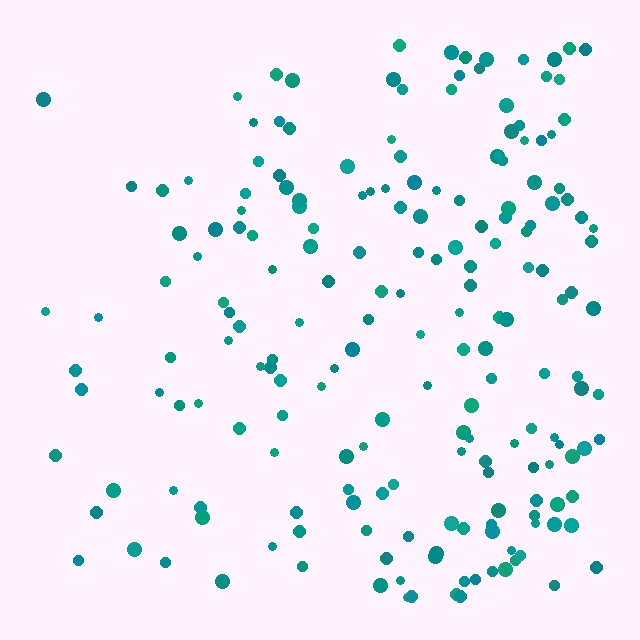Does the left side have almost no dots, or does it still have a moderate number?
Still a moderate number, just noticeably fewer than the right.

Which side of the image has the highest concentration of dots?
The right.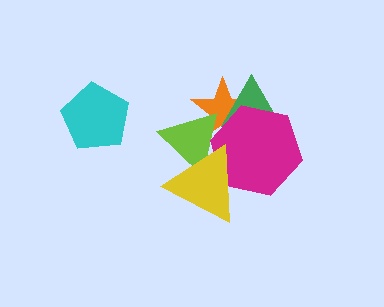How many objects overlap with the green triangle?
2 objects overlap with the green triangle.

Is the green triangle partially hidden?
Yes, it is partially covered by another shape.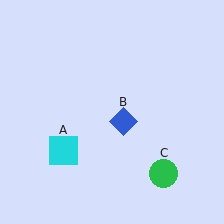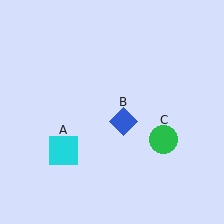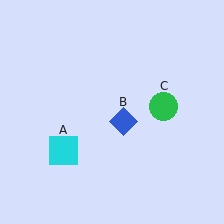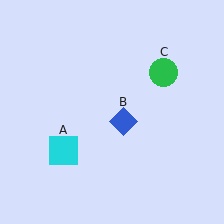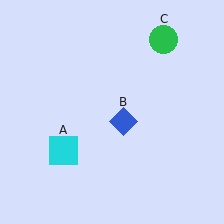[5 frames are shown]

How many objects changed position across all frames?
1 object changed position: green circle (object C).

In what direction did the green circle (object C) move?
The green circle (object C) moved up.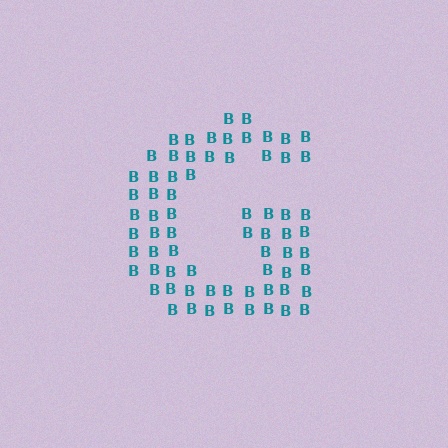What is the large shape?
The large shape is the letter G.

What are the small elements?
The small elements are letter B's.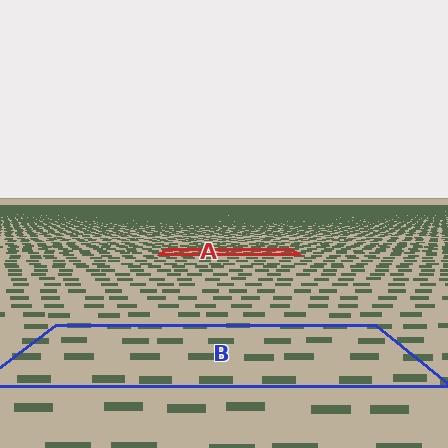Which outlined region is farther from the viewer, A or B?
Region A is farther from the viewer — the texture elements inside it appear smaller and more densely packed.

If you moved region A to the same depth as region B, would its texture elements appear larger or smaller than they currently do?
They would appear larger. At a closer depth, the same texture elements are projected at a bigger on-screen size.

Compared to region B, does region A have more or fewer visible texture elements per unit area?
Region A has more texture elements per unit area — they are packed more densely because it is farther away.